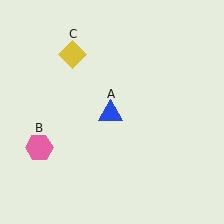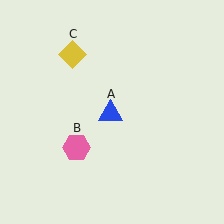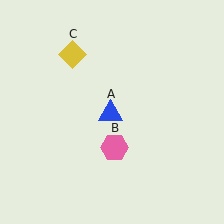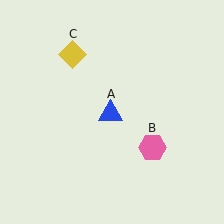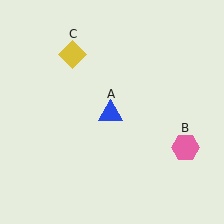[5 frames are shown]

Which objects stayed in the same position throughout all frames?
Blue triangle (object A) and yellow diamond (object C) remained stationary.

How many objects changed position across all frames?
1 object changed position: pink hexagon (object B).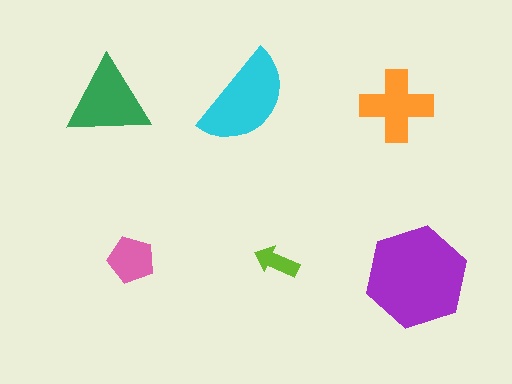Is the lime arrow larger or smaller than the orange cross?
Smaller.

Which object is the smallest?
The lime arrow.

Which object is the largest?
The purple hexagon.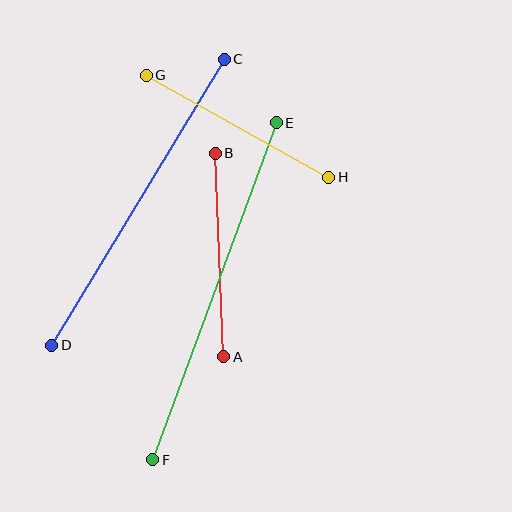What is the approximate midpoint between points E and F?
The midpoint is at approximately (214, 291) pixels.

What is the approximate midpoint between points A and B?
The midpoint is at approximately (220, 255) pixels.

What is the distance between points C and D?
The distance is approximately 334 pixels.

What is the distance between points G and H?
The distance is approximately 209 pixels.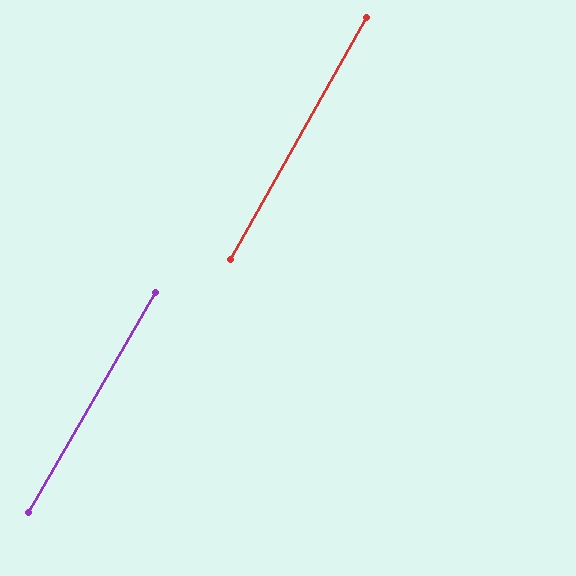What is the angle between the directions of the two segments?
Approximately 0 degrees.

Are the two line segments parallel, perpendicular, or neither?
Parallel — their directions differ by only 0.5°.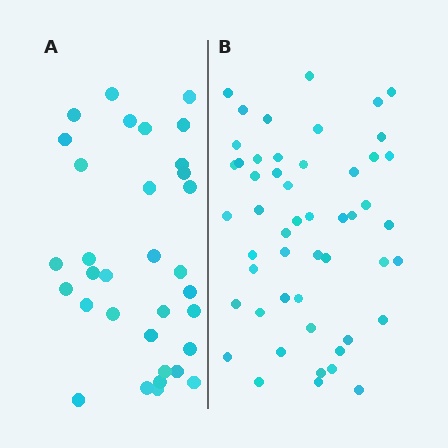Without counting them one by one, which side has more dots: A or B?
Region B (the right region) has more dots.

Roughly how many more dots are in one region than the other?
Region B has approximately 20 more dots than region A.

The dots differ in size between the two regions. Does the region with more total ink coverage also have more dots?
No. Region A has more total ink coverage because its dots are larger, but region B actually contains more individual dots. Total area can be misleading — the number of items is what matters here.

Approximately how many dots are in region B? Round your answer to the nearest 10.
About 50 dots. (The exact count is 51, which rounds to 50.)